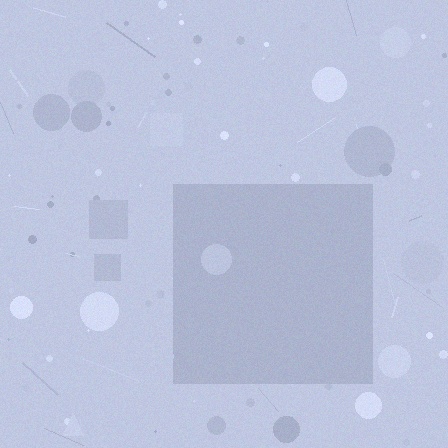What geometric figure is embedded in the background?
A square is embedded in the background.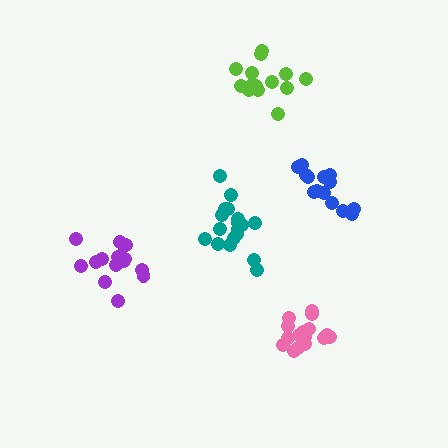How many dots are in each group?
Group 1: 14 dots, Group 2: 18 dots, Group 3: 14 dots, Group 4: 17 dots, Group 5: 16 dots (79 total).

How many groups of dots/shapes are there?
There are 5 groups.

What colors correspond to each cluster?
The clusters are colored: lime, teal, blue, pink, purple.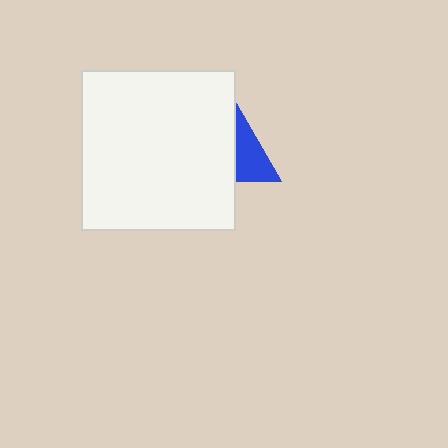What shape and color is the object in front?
The object in front is a white rectangle.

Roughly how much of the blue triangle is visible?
A small part of it is visible (roughly 44%).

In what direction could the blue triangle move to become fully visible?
The blue triangle could move right. That would shift it out from behind the white rectangle entirely.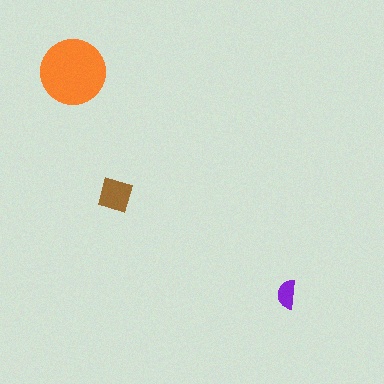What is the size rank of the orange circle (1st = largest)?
1st.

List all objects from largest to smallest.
The orange circle, the brown diamond, the purple semicircle.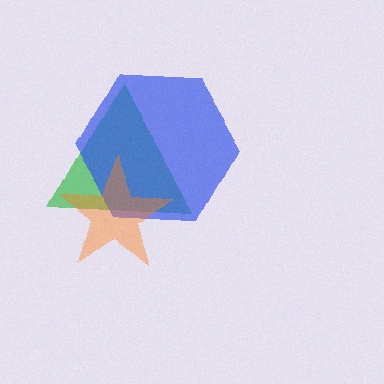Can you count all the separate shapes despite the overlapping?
Yes, there are 3 separate shapes.